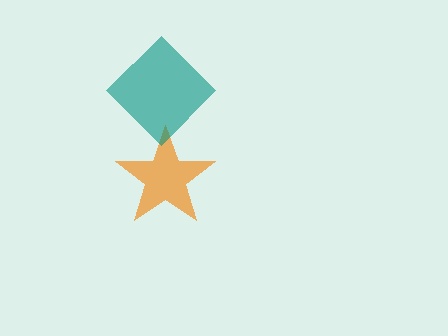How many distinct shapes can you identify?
There are 2 distinct shapes: an orange star, a teal diamond.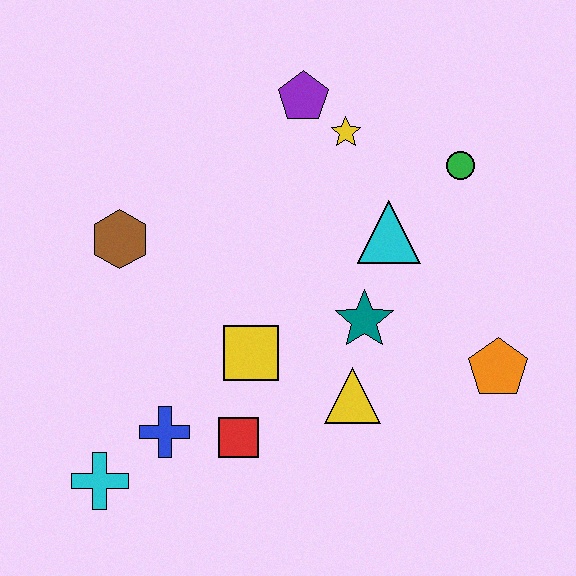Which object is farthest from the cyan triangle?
The cyan cross is farthest from the cyan triangle.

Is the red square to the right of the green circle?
No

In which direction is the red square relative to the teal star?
The red square is to the left of the teal star.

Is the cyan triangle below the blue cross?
No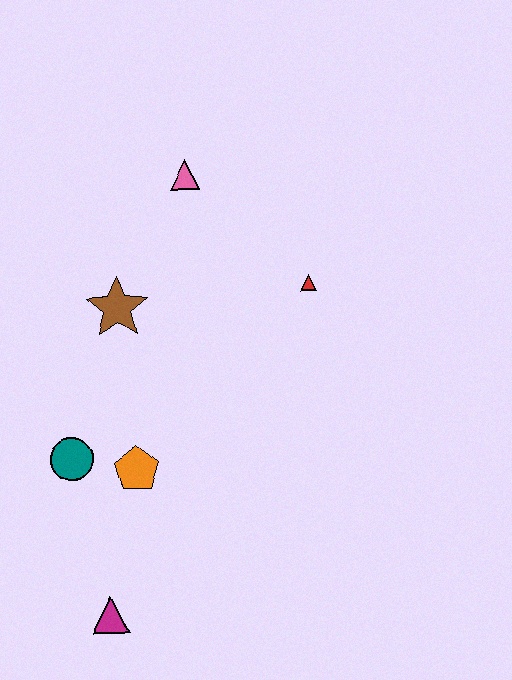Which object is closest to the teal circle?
The orange pentagon is closest to the teal circle.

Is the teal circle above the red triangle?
No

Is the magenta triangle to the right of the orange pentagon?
No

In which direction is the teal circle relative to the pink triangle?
The teal circle is below the pink triangle.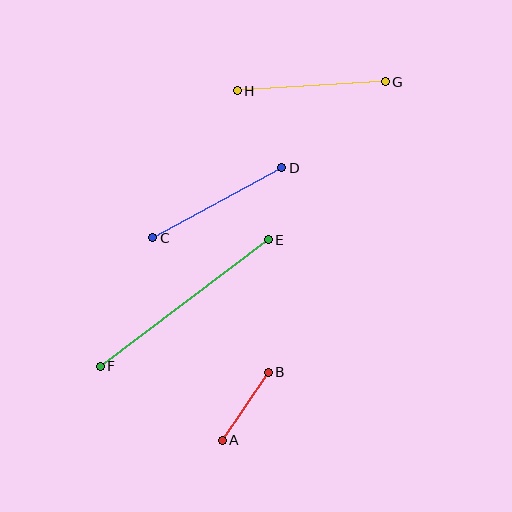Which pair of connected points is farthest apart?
Points E and F are farthest apart.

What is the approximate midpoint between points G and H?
The midpoint is at approximately (311, 86) pixels.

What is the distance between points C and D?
The distance is approximately 147 pixels.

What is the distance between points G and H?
The distance is approximately 148 pixels.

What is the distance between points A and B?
The distance is approximately 82 pixels.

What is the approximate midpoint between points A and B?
The midpoint is at approximately (245, 406) pixels.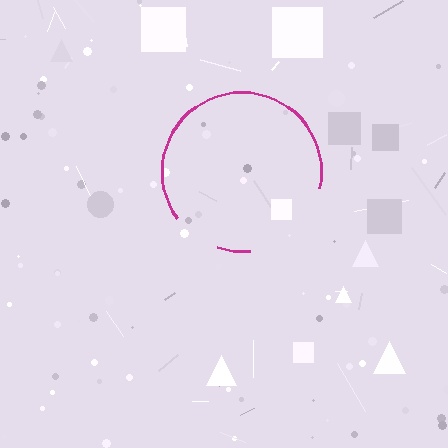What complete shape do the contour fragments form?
The contour fragments form a circle.